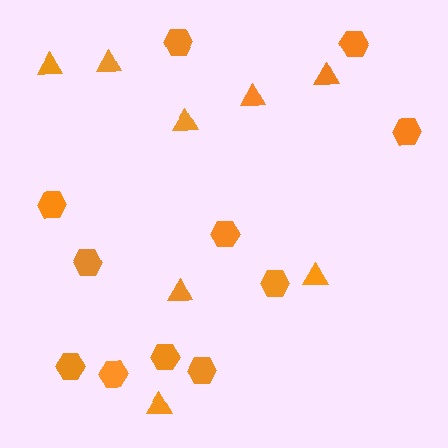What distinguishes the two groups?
There are 2 groups: one group of triangles (8) and one group of hexagons (11).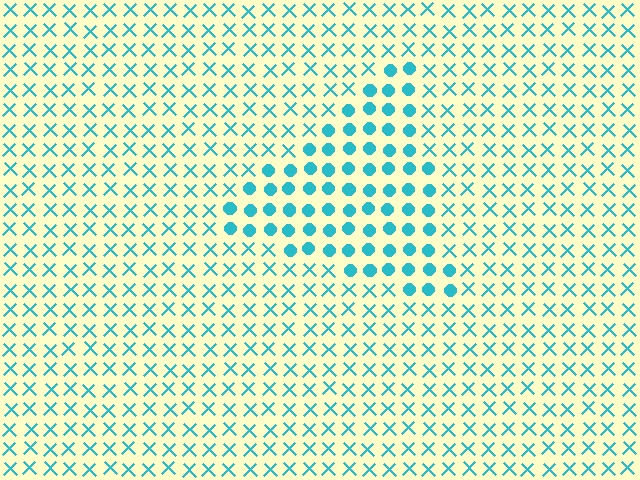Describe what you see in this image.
The image is filled with small cyan elements arranged in a uniform grid. A triangle-shaped region contains circles, while the surrounding area contains X marks. The boundary is defined purely by the change in element shape.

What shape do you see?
I see a triangle.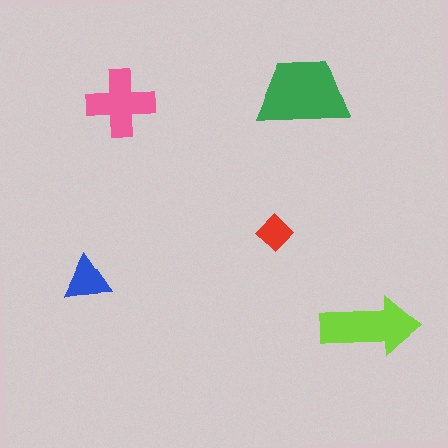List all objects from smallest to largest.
The red diamond, the blue triangle, the pink cross, the lime arrow, the green trapezoid.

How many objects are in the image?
There are 5 objects in the image.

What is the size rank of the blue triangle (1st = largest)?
4th.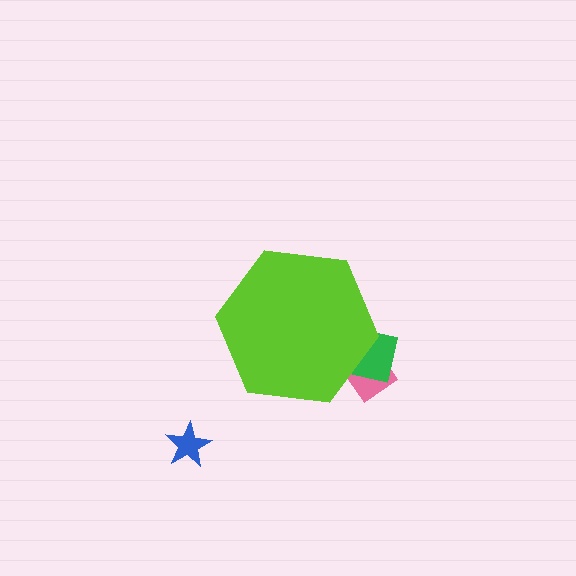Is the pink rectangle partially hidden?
Yes, the pink rectangle is partially hidden behind the lime hexagon.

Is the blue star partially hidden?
No, the blue star is fully visible.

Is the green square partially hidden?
Yes, the green square is partially hidden behind the lime hexagon.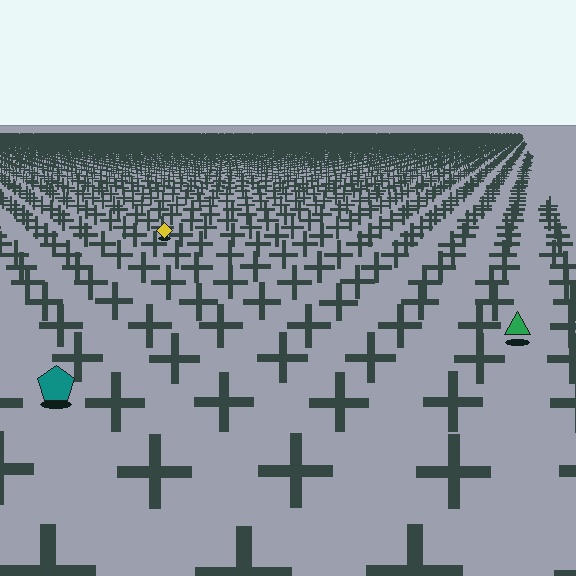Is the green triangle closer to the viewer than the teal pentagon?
No. The teal pentagon is closer — you can tell from the texture gradient: the ground texture is coarser near it.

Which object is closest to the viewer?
The teal pentagon is closest. The texture marks near it are larger and more spread out.